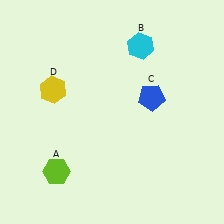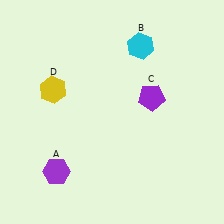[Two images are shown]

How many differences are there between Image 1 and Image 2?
There are 2 differences between the two images.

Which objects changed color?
A changed from lime to purple. C changed from blue to purple.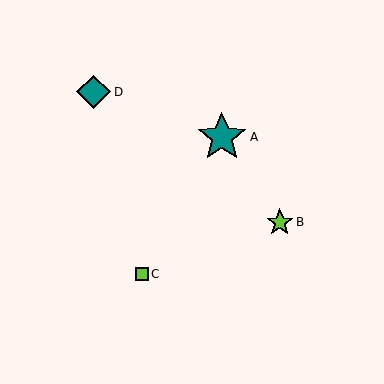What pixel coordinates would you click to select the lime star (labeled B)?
Click at (280, 222) to select the lime star B.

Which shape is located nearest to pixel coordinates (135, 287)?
The lime square (labeled C) at (142, 274) is nearest to that location.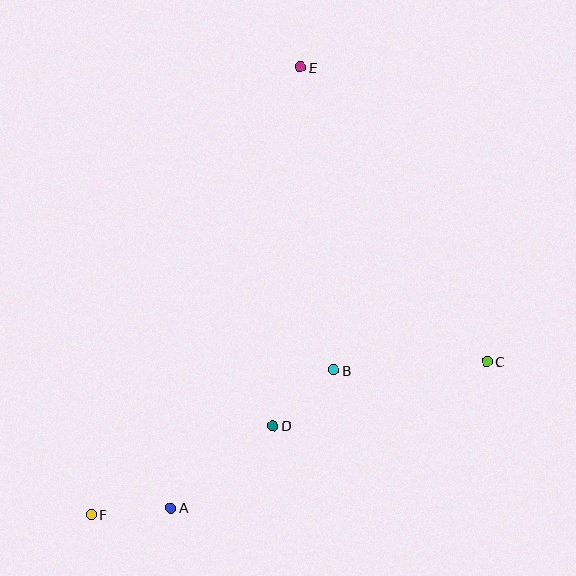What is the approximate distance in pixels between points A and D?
The distance between A and D is approximately 131 pixels.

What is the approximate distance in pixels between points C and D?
The distance between C and D is approximately 223 pixels.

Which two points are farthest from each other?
Points E and F are farthest from each other.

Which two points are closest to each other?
Points A and F are closest to each other.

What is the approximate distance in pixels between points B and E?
The distance between B and E is approximately 305 pixels.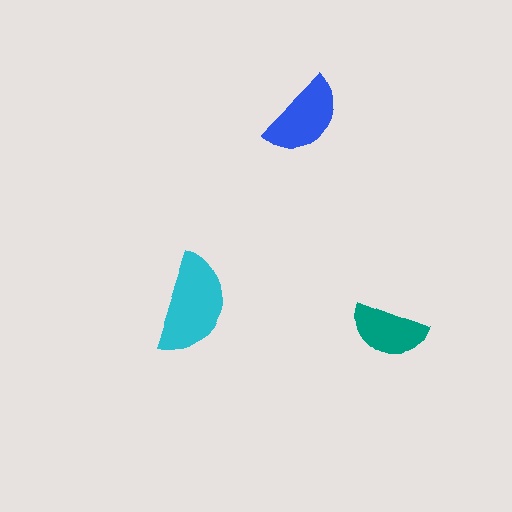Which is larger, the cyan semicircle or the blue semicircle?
The cyan one.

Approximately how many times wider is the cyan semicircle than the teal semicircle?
About 1.5 times wider.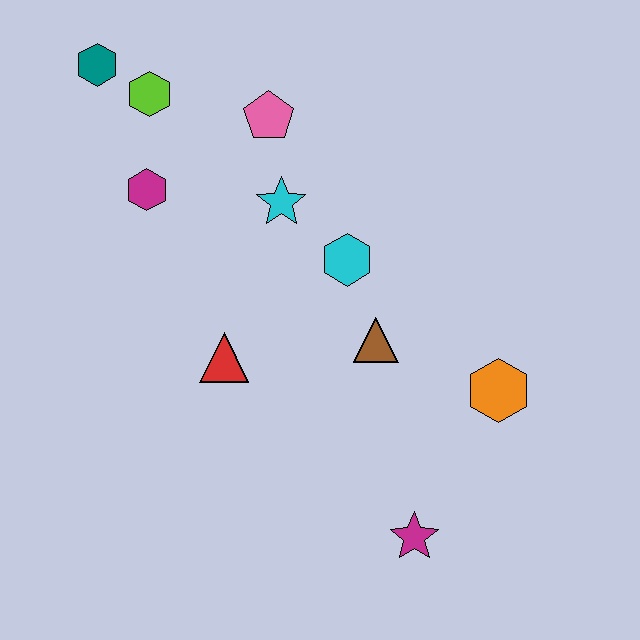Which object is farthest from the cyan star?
The magenta star is farthest from the cyan star.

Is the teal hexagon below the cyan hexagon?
No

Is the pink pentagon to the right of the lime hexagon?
Yes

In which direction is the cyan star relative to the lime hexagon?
The cyan star is to the right of the lime hexagon.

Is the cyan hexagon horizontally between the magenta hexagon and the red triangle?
No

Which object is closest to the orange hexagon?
The brown triangle is closest to the orange hexagon.